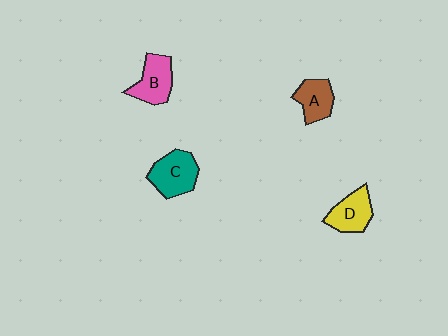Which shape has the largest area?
Shape C (teal).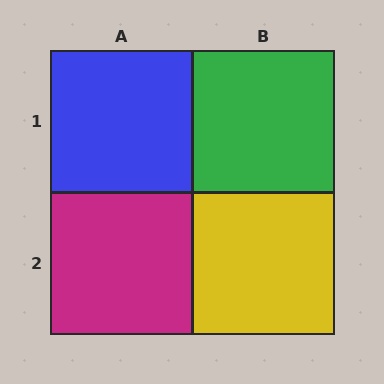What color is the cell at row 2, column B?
Yellow.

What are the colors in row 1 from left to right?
Blue, green.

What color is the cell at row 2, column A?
Magenta.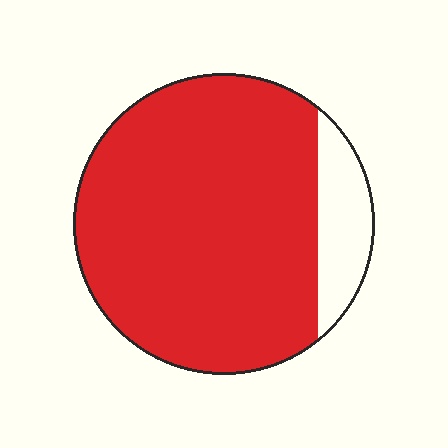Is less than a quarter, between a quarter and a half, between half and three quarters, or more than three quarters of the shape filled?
More than three quarters.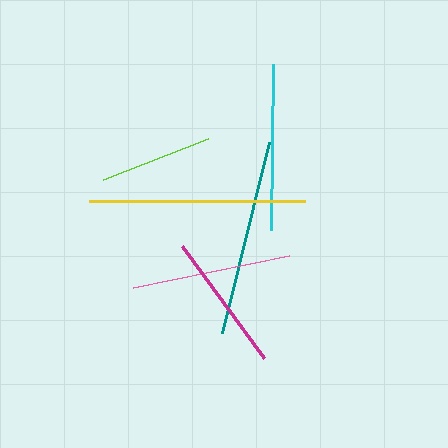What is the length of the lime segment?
The lime segment is approximately 113 pixels long.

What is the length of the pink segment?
The pink segment is approximately 160 pixels long.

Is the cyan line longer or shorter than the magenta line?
The cyan line is longer than the magenta line.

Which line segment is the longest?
The yellow line is the longest at approximately 217 pixels.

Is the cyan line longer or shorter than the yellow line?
The yellow line is longer than the cyan line.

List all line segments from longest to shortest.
From longest to shortest: yellow, teal, cyan, pink, magenta, lime.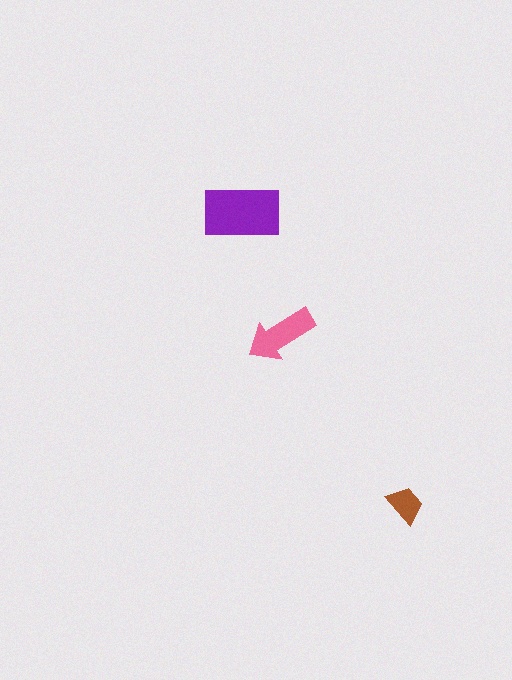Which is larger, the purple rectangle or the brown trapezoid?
The purple rectangle.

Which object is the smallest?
The brown trapezoid.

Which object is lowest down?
The brown trapezoid is bottommost.